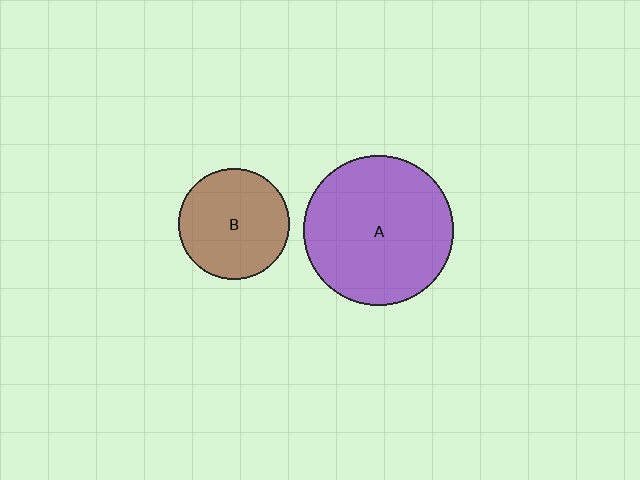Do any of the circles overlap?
No, none of the circles overlap.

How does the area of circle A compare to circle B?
Approximately 1.8 times.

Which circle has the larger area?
Circle A (purple).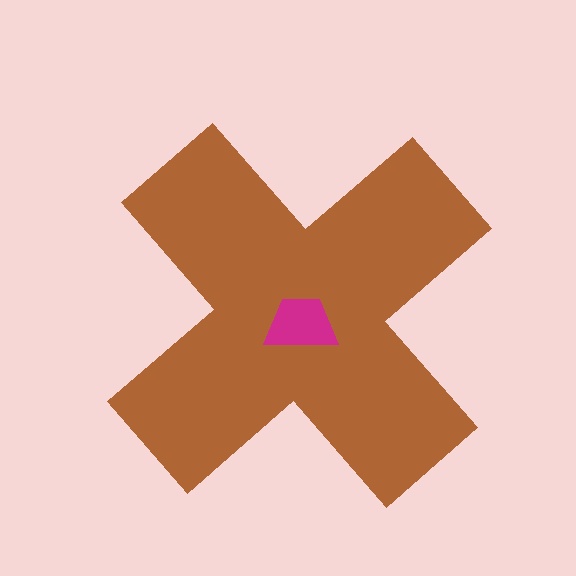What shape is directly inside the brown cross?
The magenta trapezoid.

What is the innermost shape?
The magenta trapezoid.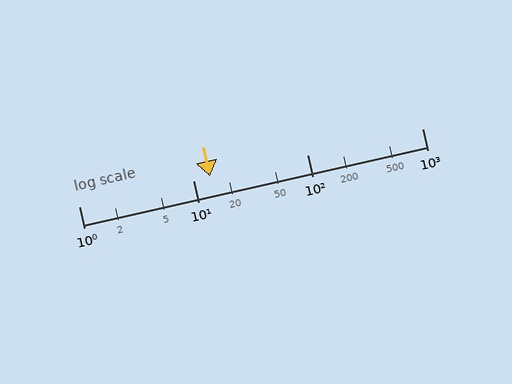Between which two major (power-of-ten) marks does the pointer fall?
The pointer is between 10 and 100.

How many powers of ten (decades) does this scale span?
The scale spans 3 decades, from 1 to 1000.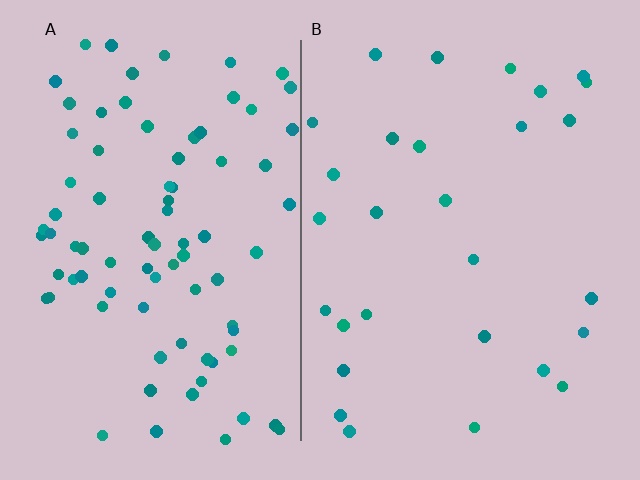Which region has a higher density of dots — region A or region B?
A (the left).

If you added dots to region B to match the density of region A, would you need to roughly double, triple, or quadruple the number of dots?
Approximately triple.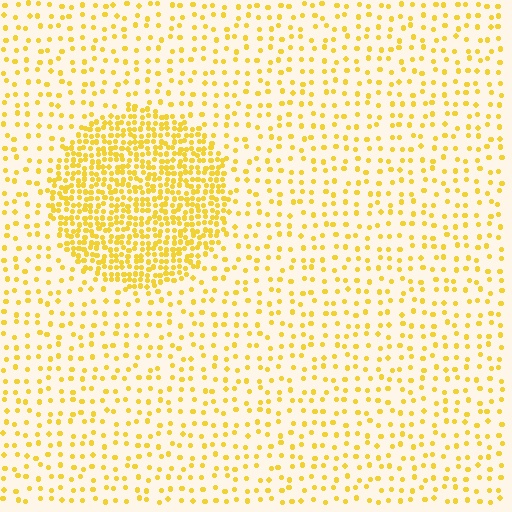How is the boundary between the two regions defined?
The boundary is defined by a change in element density (approximately 3.0x ratio). All elements are the same color, size, and shape.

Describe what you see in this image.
The image contains small yellow elements arranged at two different densities. A circle-shaped region is visible where the elements are more densely packed than the surrounding area.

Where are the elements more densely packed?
The elements are more densely packed inside the circle boundary.